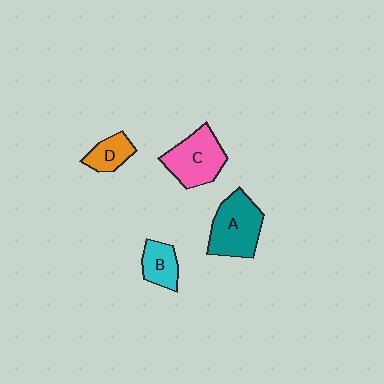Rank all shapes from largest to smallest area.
From largest to smallest: A (teal), C (pink), B (cyan), D (orange).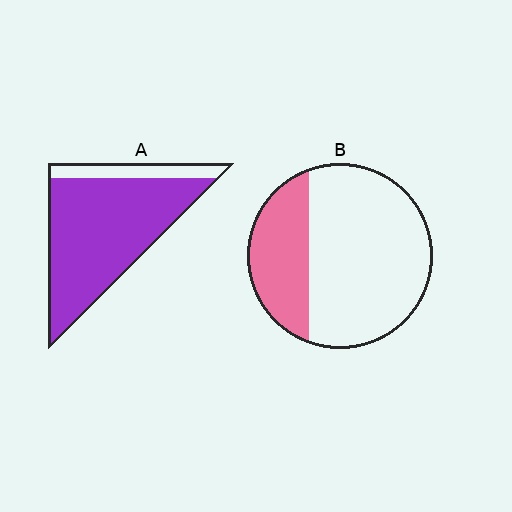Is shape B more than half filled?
No.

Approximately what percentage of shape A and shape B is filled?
A is approximately 85% and B is approximately 30%.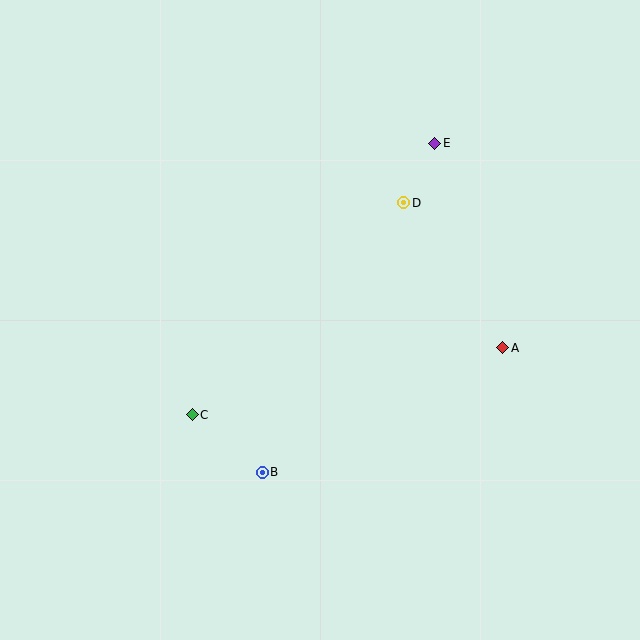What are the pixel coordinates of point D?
Point D is at (404, 203).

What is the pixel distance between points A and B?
The distance between A and B is 271 pixels.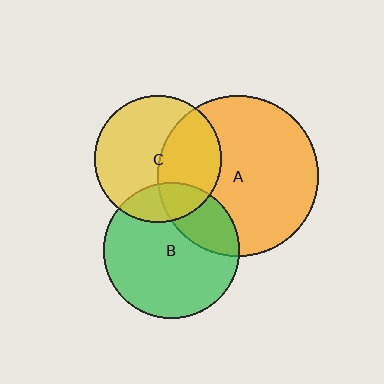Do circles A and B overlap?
Yes.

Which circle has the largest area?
Circle A (orange).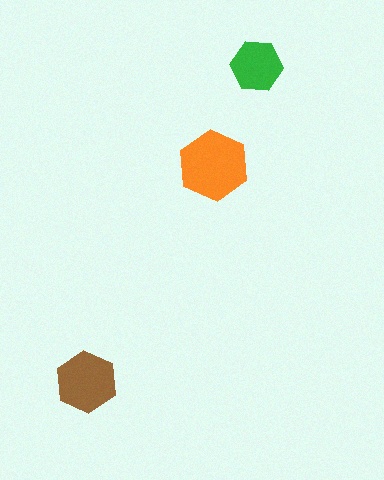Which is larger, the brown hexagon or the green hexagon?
The brown one.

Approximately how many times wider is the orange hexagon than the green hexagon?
About 1.5 times wider.